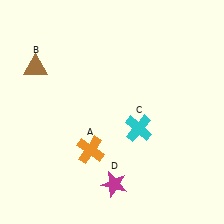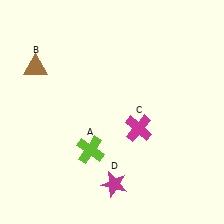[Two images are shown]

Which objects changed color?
A changed from orange to lime. C changed from cyan to magenta.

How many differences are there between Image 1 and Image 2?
There are 2 differences between the two images.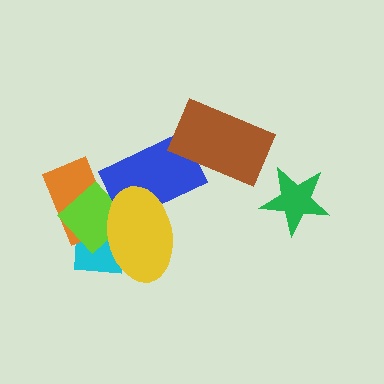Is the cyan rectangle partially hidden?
Yes, it is partially covered by another shape.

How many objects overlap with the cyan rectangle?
4 objects overlap with the cyan rectangle.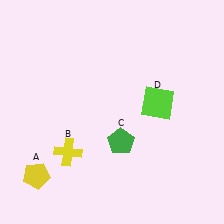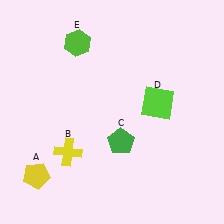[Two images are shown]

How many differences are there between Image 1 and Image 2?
There is 1 difference between the two images.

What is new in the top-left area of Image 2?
A lime hexagon (E) was added in the top-left area of Image 2.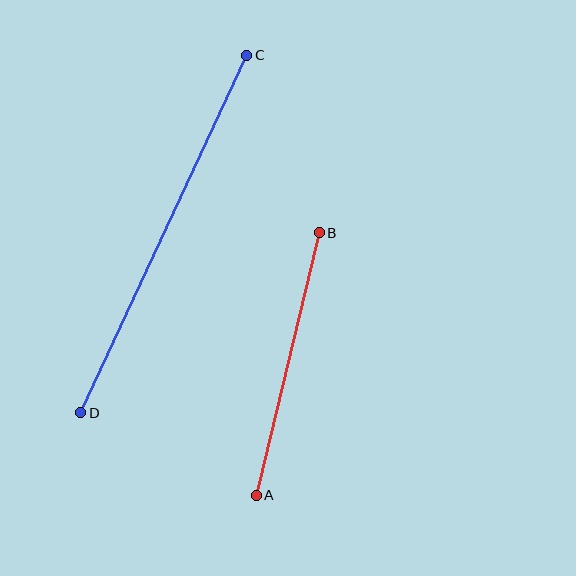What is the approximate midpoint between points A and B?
The midpoint is at approximately (288, 364) pixels.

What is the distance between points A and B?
The distance is approximately 270 pixels.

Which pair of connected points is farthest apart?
Points C and D are farthest apart.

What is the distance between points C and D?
The distance is approximately 394 pixels.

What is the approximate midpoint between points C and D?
The midpoint is at approximately (164, 234) pixels.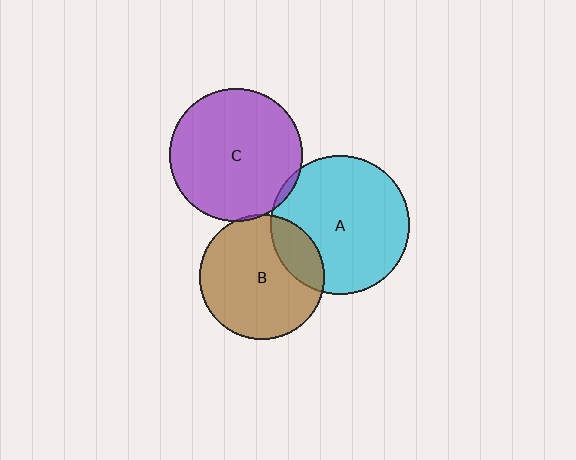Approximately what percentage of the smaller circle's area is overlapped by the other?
Approximately 20%.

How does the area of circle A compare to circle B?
Approximately 1.2 times.